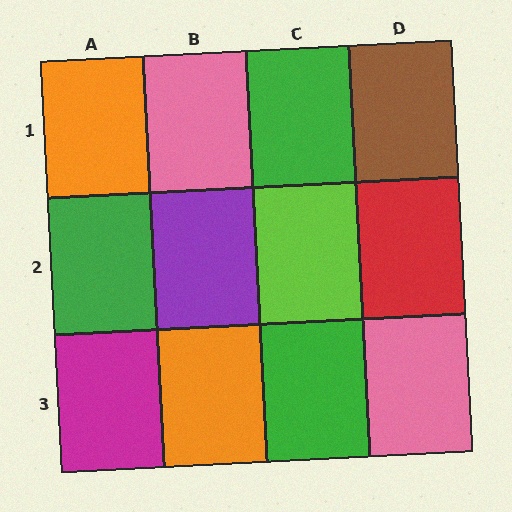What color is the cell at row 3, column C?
Green.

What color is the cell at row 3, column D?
Pink.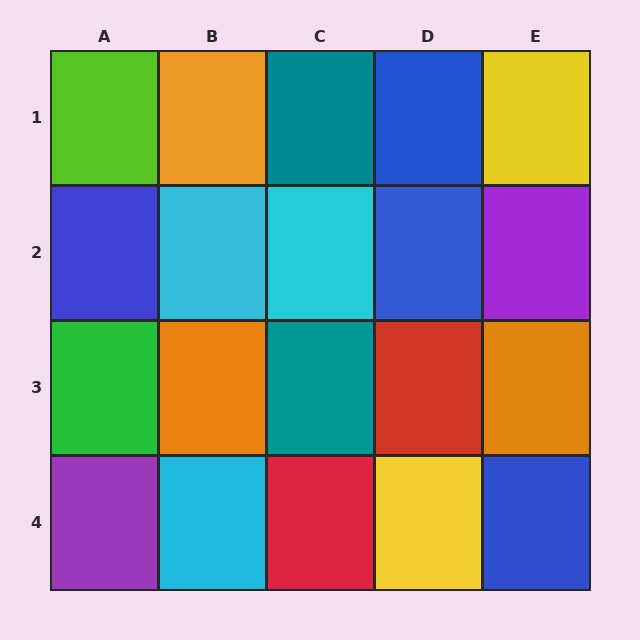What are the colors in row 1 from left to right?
Lime, orange, teal, blue, yellow.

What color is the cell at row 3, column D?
Red.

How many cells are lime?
1 cell is lime.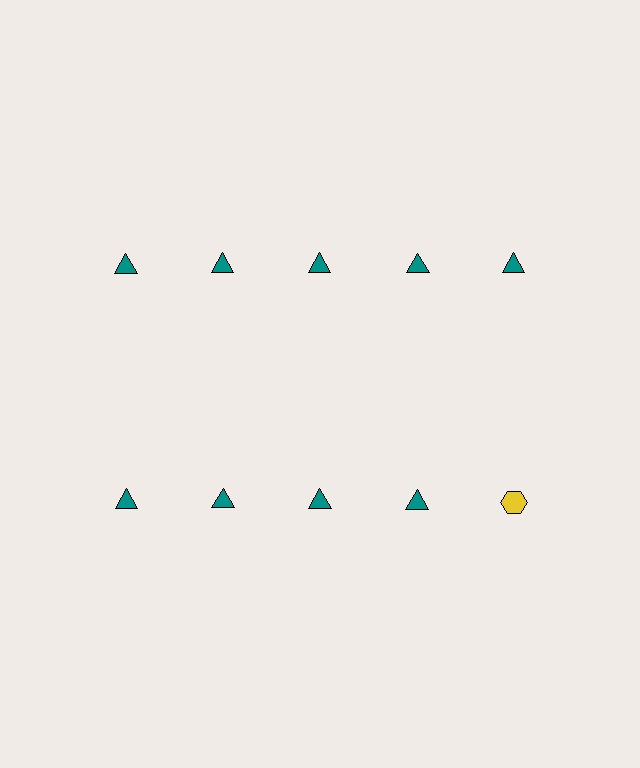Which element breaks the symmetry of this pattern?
The yellow hexagon in the second row, rightmost column breaks the symmetry. All other shapes are teal triangles.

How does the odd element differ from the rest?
It differs in both color (yellow instead of teal) and shape (hexagon instead of triangle).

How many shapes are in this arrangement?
There are 10 shapes arranged in a grid pattern.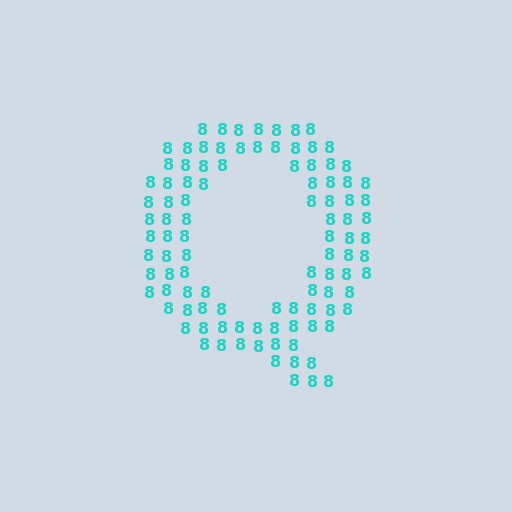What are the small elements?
The small elements are digit 8's.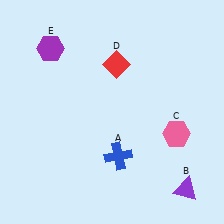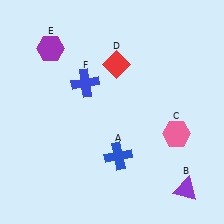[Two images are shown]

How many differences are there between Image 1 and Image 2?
There is 1 difference between the two images.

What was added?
A blue cross (F) was added in Image 2.